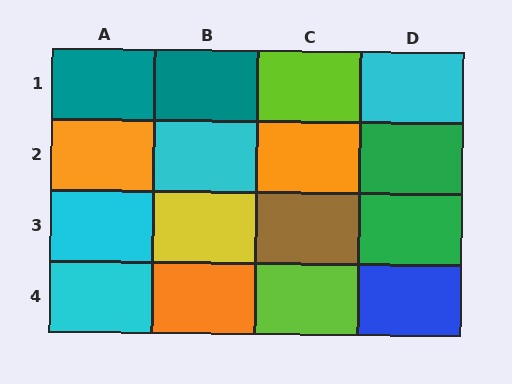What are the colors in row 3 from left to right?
Cyan, yellow, brown, green.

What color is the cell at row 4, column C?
Lime.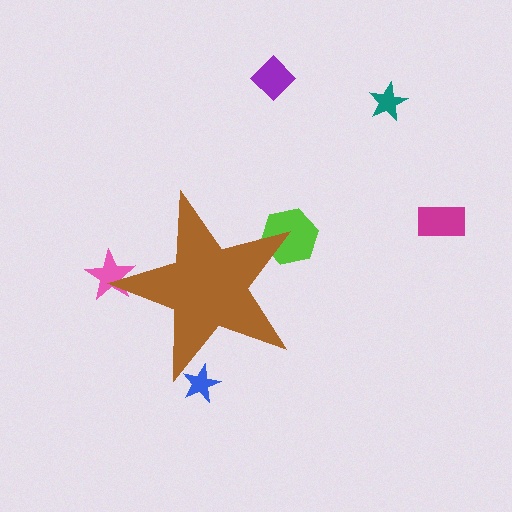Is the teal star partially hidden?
No, the teal star is fully visible.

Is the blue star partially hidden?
Yes, the blue star is partially hidden behind the brown star.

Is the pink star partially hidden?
Yes, the pink star is partially hidden behind the brown star.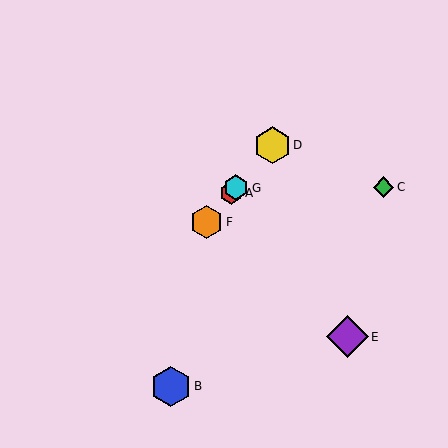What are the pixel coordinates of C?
Object C is at (384, 187).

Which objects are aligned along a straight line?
Objects A, D, F, G are aligned along a straight line.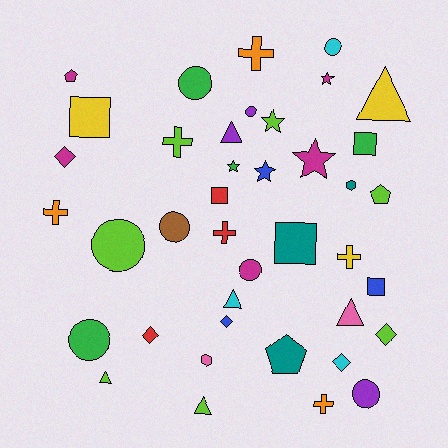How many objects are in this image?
There are 40 objects.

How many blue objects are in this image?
There are 3 blue objects.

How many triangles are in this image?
There are 6 triangles.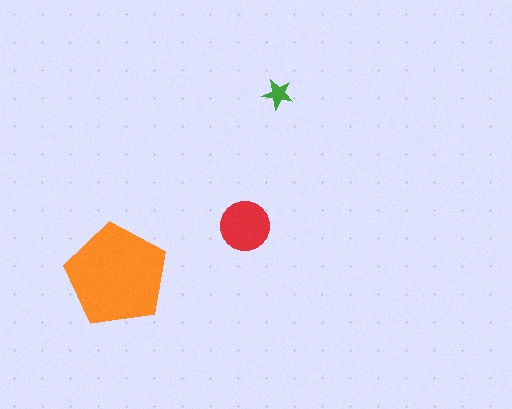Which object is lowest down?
The orange pentagon is bottommost.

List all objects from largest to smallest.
The orange pentagon, the red circle, the green star.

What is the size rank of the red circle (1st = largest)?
2nd.